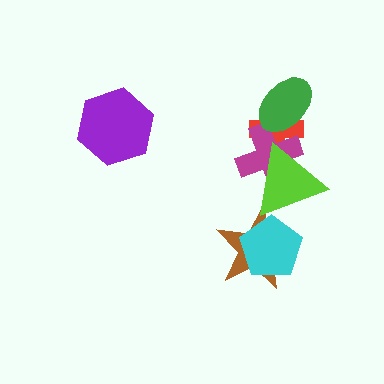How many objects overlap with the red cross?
3 objects overlap with the red cross.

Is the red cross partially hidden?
Yes, it is partially covered by another shape.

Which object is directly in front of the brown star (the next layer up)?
The lime triangle is directly in front of the brown star.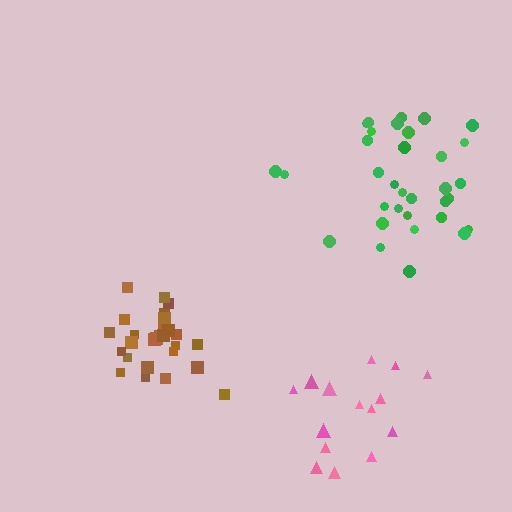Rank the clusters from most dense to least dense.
brown, green, pink.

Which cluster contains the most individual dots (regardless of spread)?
Green (33).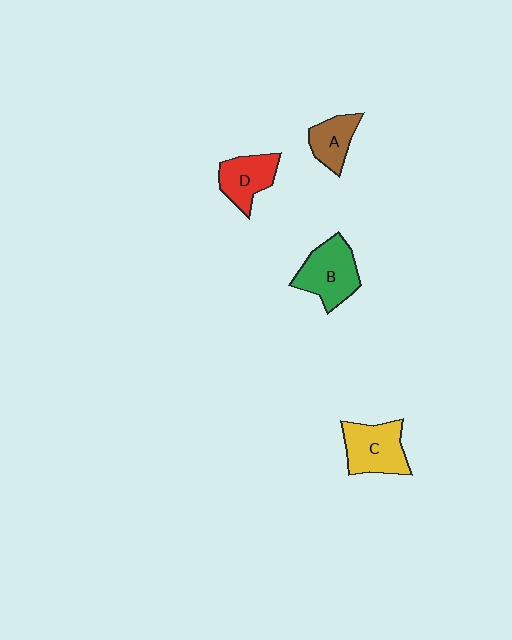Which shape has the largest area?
Shape B (green).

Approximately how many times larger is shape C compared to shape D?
Approximately 1.2 times.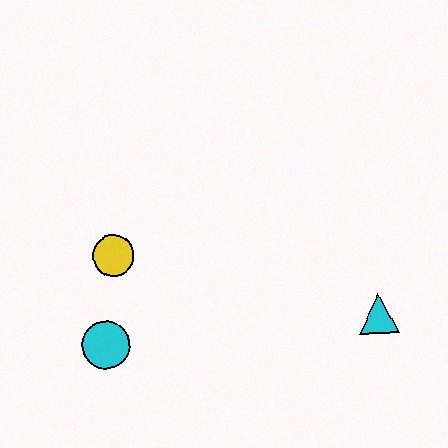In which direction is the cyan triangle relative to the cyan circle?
The cyan triangle is to the right of the cyan circle.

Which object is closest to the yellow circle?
The cyan circle is closest to the yellow circle.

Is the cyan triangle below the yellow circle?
Yes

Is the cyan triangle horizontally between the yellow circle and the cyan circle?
No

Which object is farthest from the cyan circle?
The cyan triangle is farthest from the cyan circle.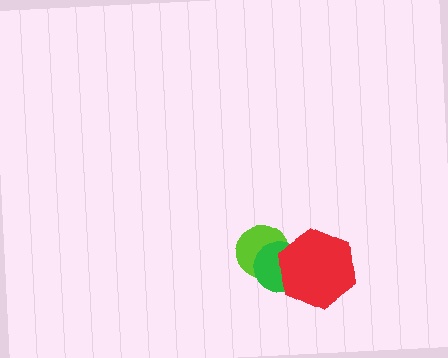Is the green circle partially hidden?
Yes, it is partially covered by another shape.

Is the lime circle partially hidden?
Yes, it is partially covered by another shape.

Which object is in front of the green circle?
The red hexagon is in front of the green circle.